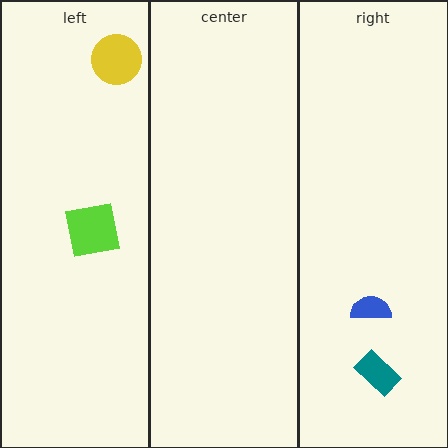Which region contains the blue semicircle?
The right region.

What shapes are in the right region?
The teal rectangle, the blue semicircle.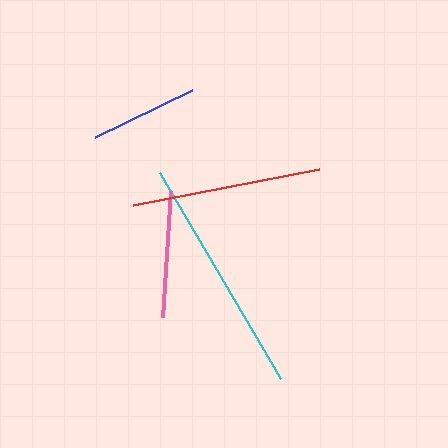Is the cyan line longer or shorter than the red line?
The cyan line is longer than the red line.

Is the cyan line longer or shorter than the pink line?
The cyan line is longer than the pink line.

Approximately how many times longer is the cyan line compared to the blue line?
The cyan line is approximately 2.2 times the length of the blue line.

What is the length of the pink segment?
The pink segment is approximately 126 pixels long.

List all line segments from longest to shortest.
From longest to shortest: cyan, red, pink, blue.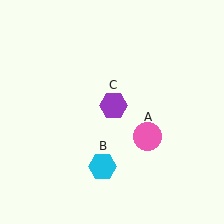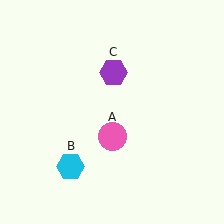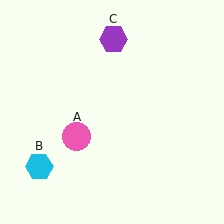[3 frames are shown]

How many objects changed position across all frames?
3 objects changed position: pink circle (object A), cyan hexagon (object B), purple hexagon (object C).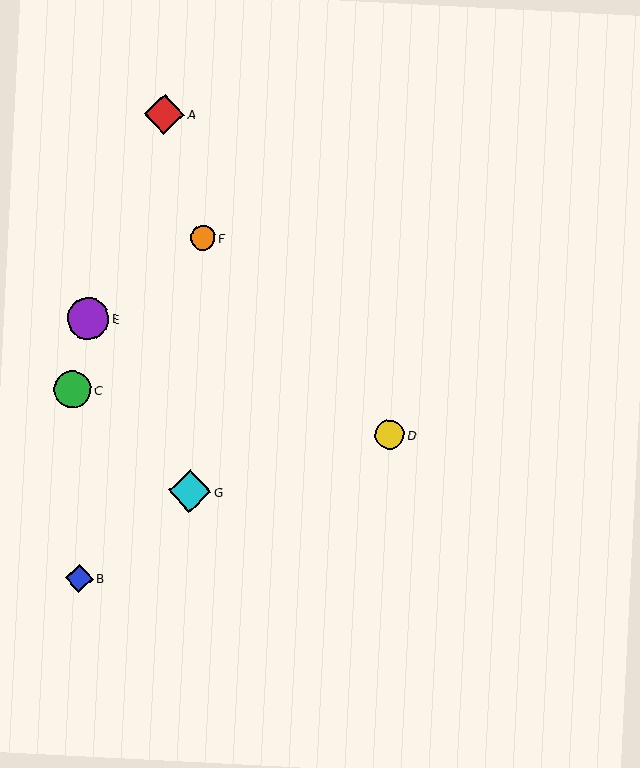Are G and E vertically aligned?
No, G is at x≈190 and E is at x≈88.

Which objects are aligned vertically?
Objects F, G are aligned vertically.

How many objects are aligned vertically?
2 objects (F, G) are aligned vertically.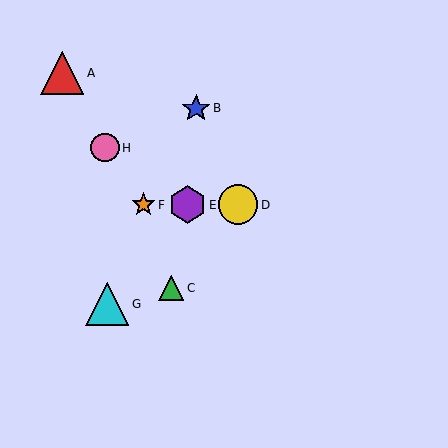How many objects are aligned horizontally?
3 objects (D, E, F) are aligned horizontally.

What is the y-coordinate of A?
Object A is at y≈73.